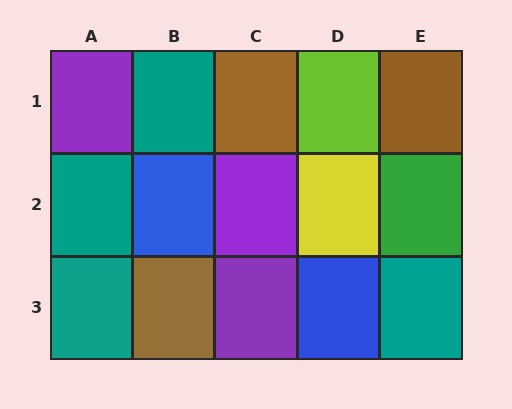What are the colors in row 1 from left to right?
Purple, teal, brown, lime, brown.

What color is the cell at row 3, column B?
Brown.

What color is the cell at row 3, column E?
Teal.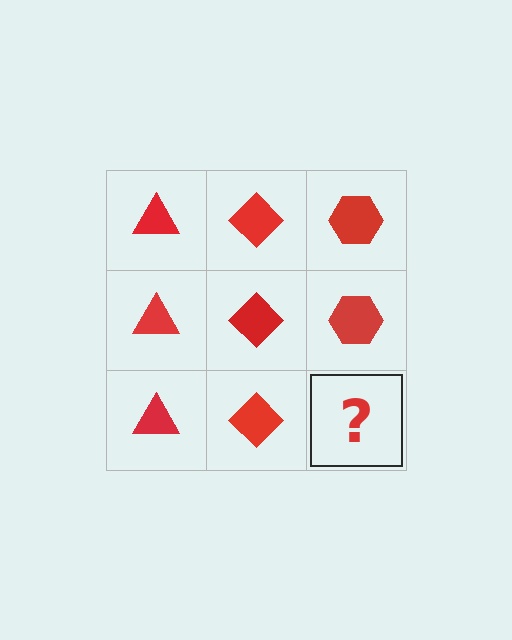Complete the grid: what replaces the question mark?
The question mark should be replaced with a red hexagon.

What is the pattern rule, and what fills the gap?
The rule is that each column has a consistent shape. The gap should be filled with a red hexagon.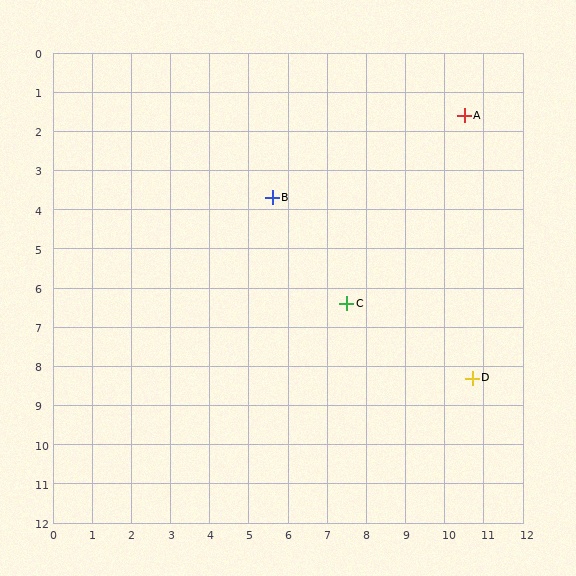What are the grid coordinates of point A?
Point A is at approximately (10.5, 1.6).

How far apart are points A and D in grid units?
Points A and D are about 6.7 grid units apart.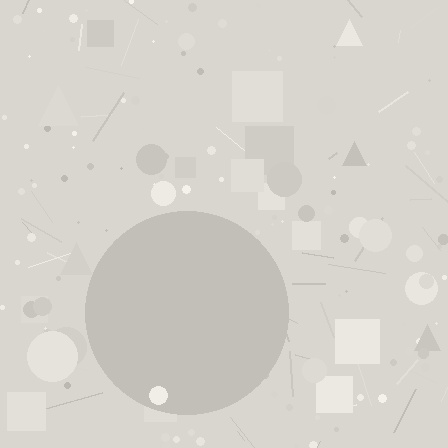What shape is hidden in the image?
A circle is hidden in the image.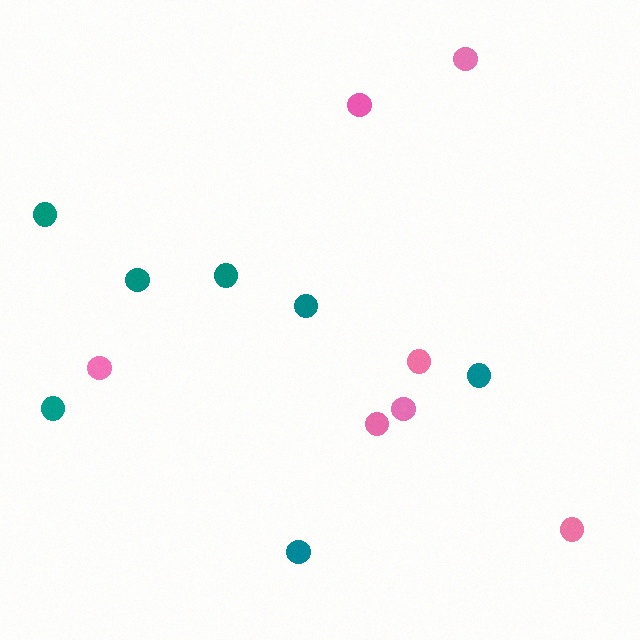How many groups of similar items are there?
There are 2 groups: one group of pink circles (7) and one group of teal circles (7).